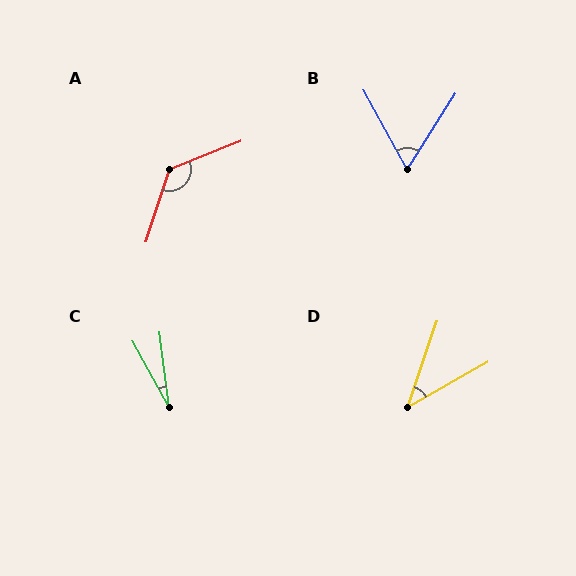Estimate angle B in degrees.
Approximately 61 degrees.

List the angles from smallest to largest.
C (21°), D (42°), B (61°), A (130°).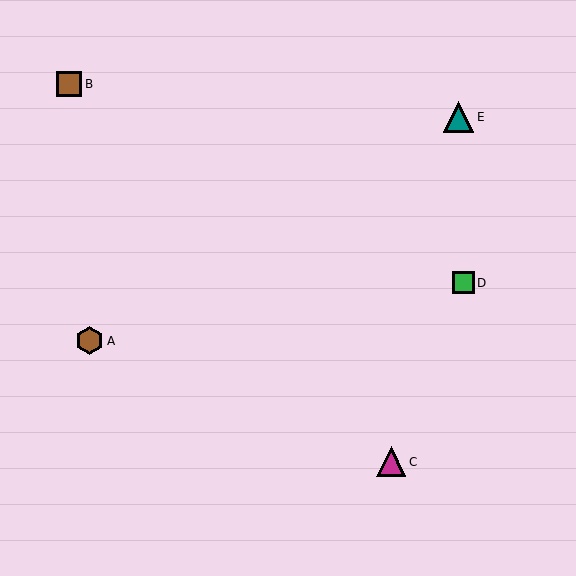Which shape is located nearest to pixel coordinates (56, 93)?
The brown square (labeled B) at (69, 84) is nearest to that location.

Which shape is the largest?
The teal triangle (labeled E) is the largest.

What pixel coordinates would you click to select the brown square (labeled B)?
Click at (69, 84) to select the brown square B.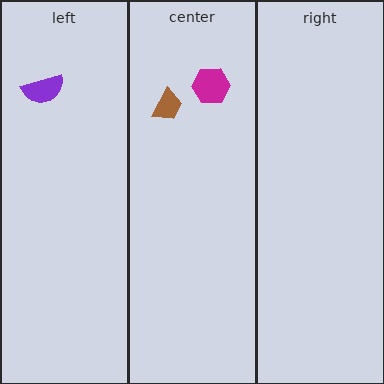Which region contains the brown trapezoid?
The center region.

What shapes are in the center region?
The brown trapezoid, the magenta hexagon.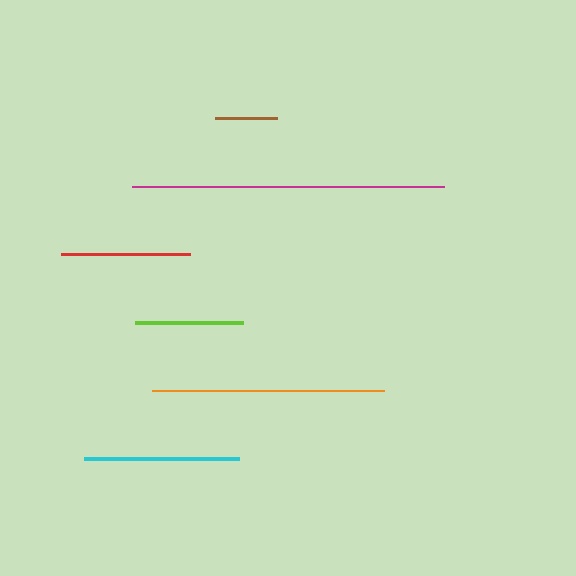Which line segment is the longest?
The magenta line is the longest at approximately 313 pixels.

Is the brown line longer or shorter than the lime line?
The lime line is longer than the brown line.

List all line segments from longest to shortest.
From longest to shortest: magenta, orange, cyan, red, lime, brown.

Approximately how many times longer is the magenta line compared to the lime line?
The magenta line is approximately 2.9 times the length of the lime line.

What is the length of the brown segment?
The brown segment is approximately 63 pixels long.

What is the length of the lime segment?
The lime segment is approximately 108 pixels long.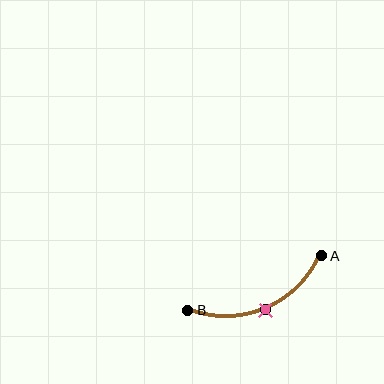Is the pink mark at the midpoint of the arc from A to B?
Yes. The pink mark lies on the arc at equal arc-length from both A and B — it is the arc midpoint.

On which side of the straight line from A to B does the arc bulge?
The arc bulges below the straight line connecting A and B.